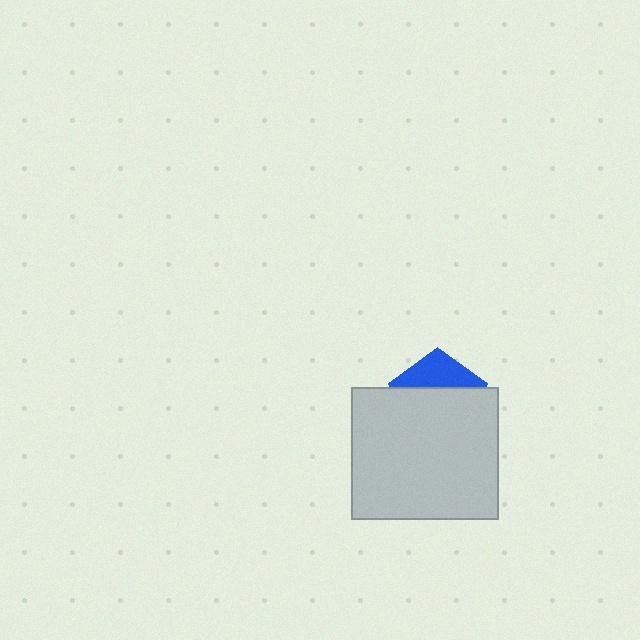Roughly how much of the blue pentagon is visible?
A small part of it is visible (roughly 34%).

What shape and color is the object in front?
The object in front is a light gray rectangle.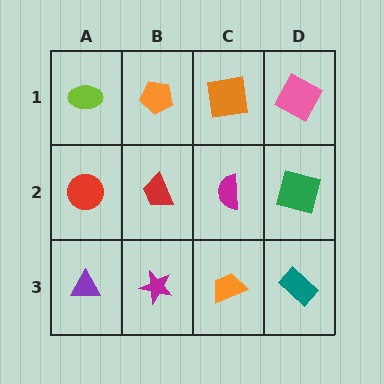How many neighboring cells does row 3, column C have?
3.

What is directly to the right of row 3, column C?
A teal rectangle.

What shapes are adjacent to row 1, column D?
A green square (row 2, column D), an orange square (row 1, column C).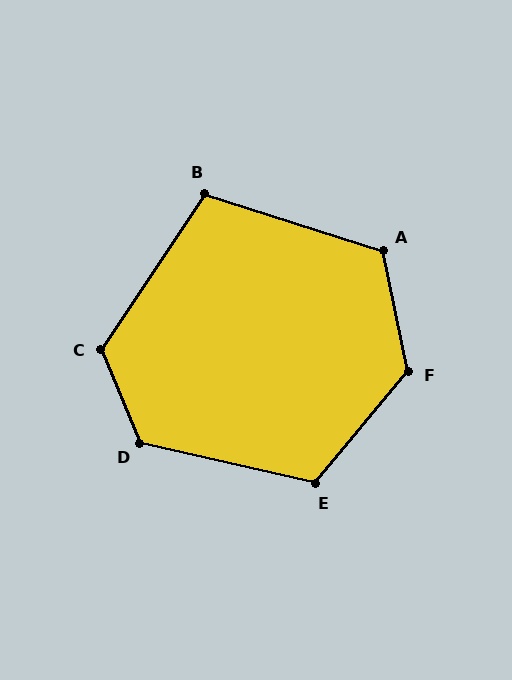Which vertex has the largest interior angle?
F, at approximately 129 degrees.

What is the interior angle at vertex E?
Approximately 117 degrees (obtuse).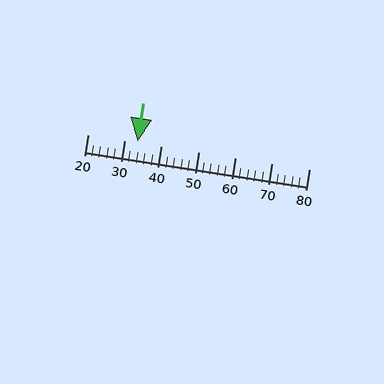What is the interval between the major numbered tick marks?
The major tick marks are spaced 10 units apart.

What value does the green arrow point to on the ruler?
The green arrow points to approximately 33.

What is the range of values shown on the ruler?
The ruler shows values from 20 to 80.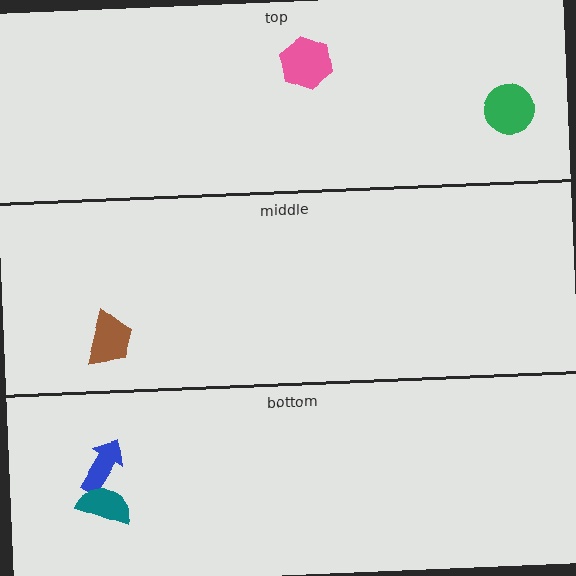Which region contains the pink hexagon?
The top region.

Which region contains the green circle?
The top region.